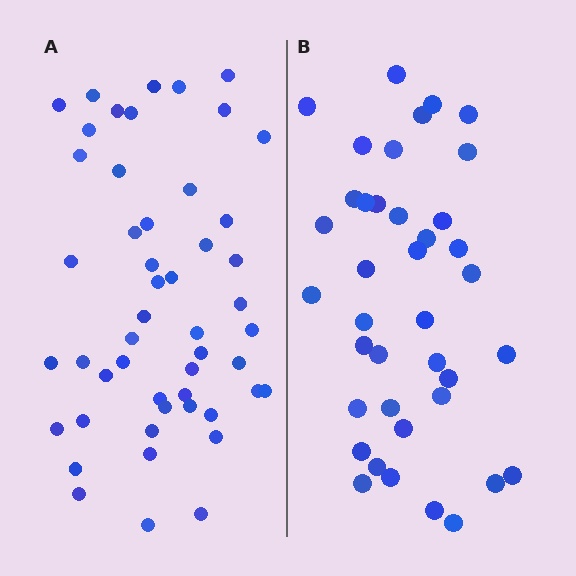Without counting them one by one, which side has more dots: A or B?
Region A (the left region) has more dots.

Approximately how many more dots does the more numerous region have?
Region A has roughly 12 or so more dots than region B.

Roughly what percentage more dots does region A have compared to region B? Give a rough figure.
About 30% more.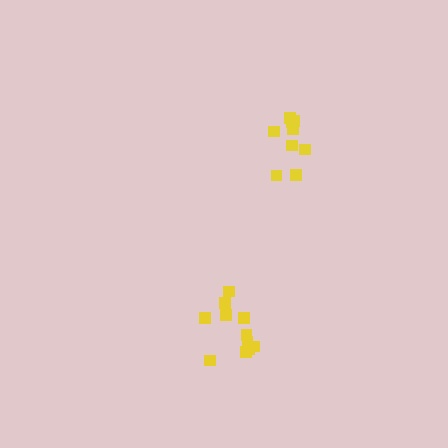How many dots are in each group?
Group 1: 10 dots, Group 2: 11 dots (21 total).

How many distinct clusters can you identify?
There are 2 distinct clusters.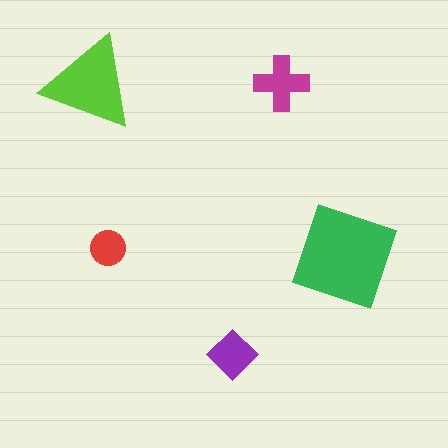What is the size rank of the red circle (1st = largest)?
5th.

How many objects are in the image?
There are 5 objects in the image.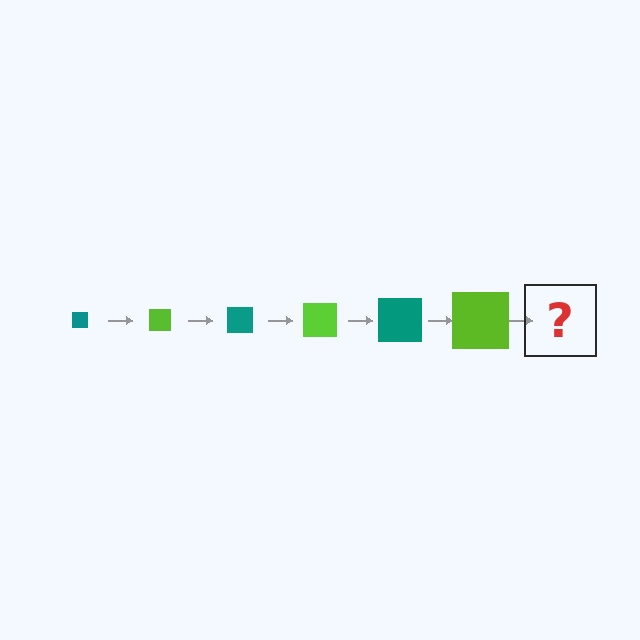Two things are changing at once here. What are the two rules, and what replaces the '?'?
The two rules are that the square grows larger each step and the color cycles through teal and lime. The '?' should be a teal square, larger than the previous one.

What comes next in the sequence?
The next element should be a teal square, larger than the previous one.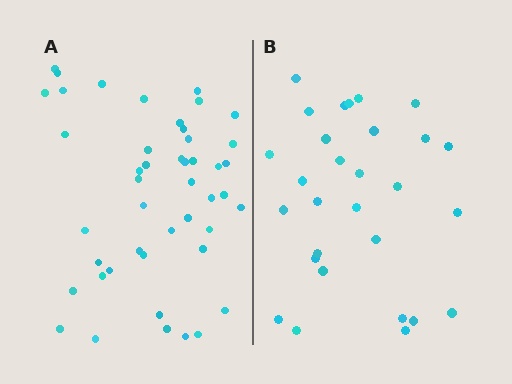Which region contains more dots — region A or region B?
Region A (the left region) has more dots.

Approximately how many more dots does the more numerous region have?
Region A has approximately 15 more dots than region B.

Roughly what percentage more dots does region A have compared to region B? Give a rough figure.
About 60% more.